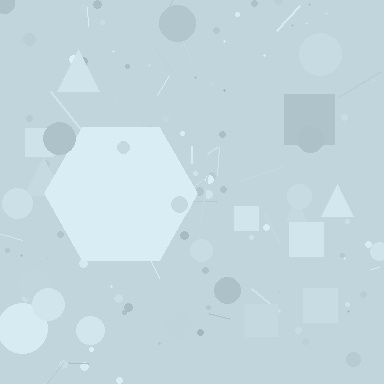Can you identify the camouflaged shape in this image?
The camouflaged shape is a hexagon.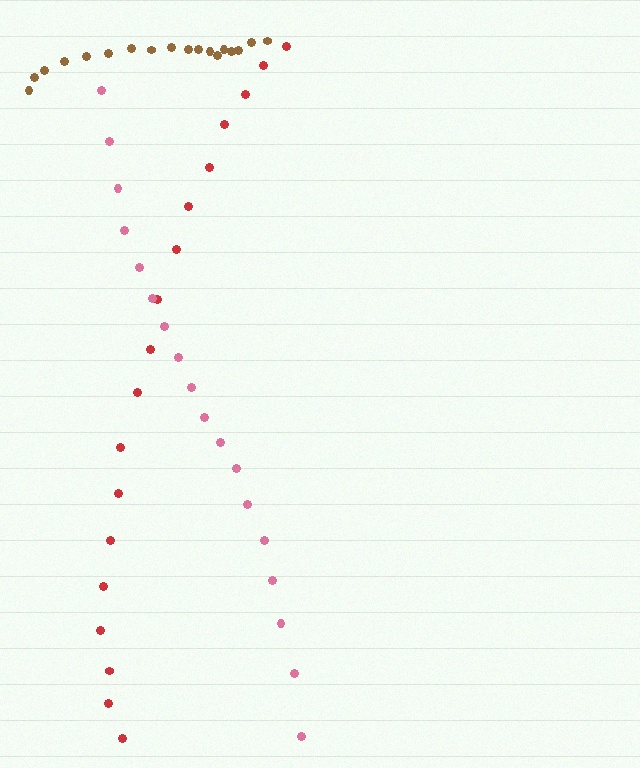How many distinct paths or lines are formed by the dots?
There are 3 distinct paths.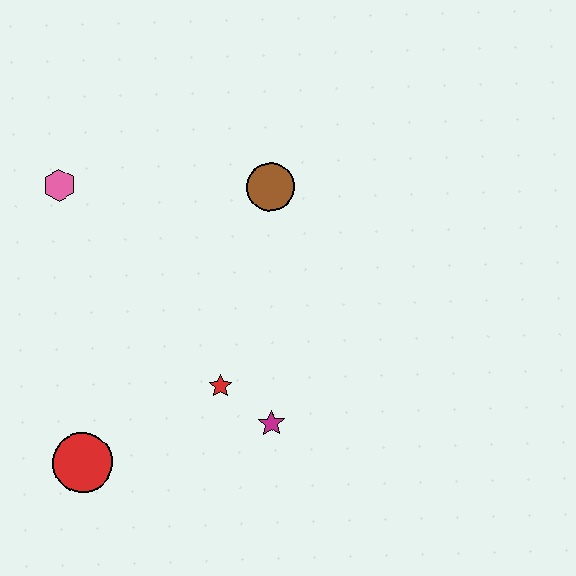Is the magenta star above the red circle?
Yes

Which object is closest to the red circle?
The red star is closest to the red circle.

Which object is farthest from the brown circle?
The red circle is farthest from the brown circle.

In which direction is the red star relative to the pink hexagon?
The red star is below the pink hexagon.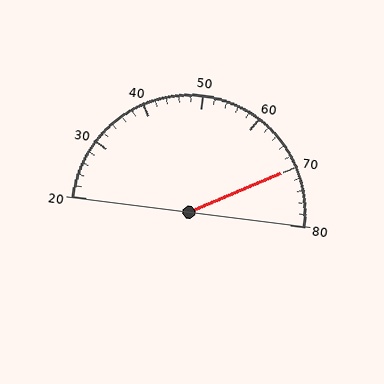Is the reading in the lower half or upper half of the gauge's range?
The reading is in the upper half of the range (20 to 80).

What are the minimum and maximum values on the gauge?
The gauge ranges from 20 to 80.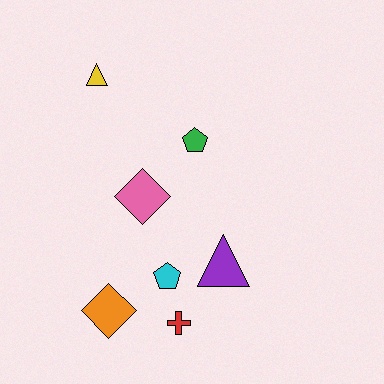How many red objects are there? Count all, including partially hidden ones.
There is 1 red object.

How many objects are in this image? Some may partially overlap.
There are 7 objects.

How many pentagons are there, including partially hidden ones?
There are 2 pentagons.